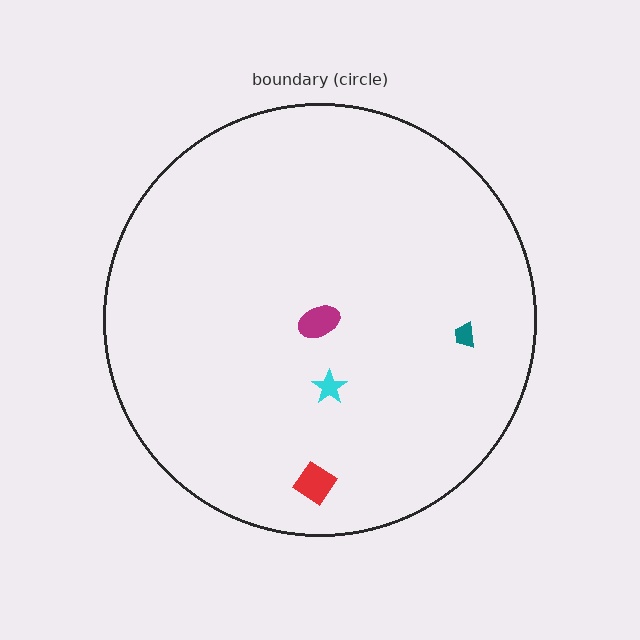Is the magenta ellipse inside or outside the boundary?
Inside.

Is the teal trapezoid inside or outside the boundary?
Inside.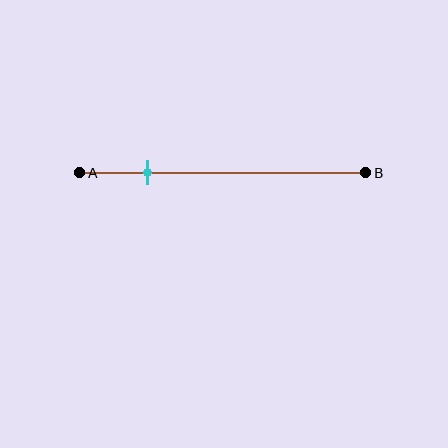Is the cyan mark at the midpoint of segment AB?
No, the mark is at about 25% from A, not at the 50% midpoint.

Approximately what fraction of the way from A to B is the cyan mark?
The cyan mark is approximately 25% of the way from A to B.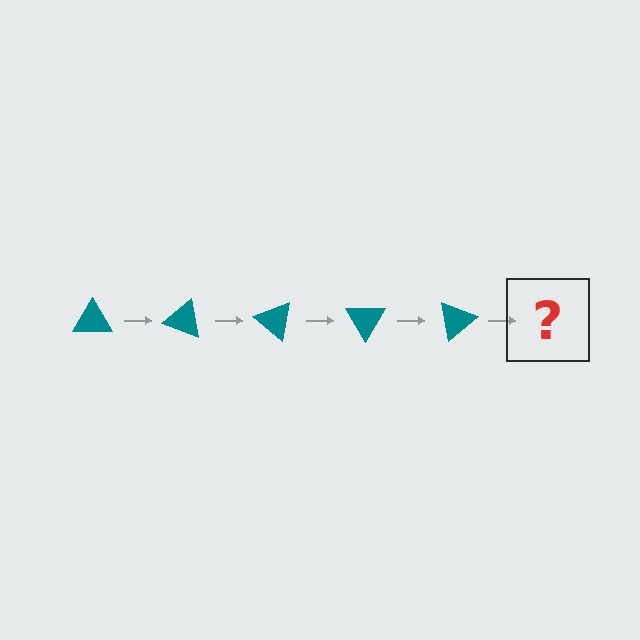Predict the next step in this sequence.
The next step is a teal triangle rotated 100 degrees.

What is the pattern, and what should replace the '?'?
The pattern is that the triangle rotates 20 degrees each step. The '?' should be a teal triangle rotated 100 degrees.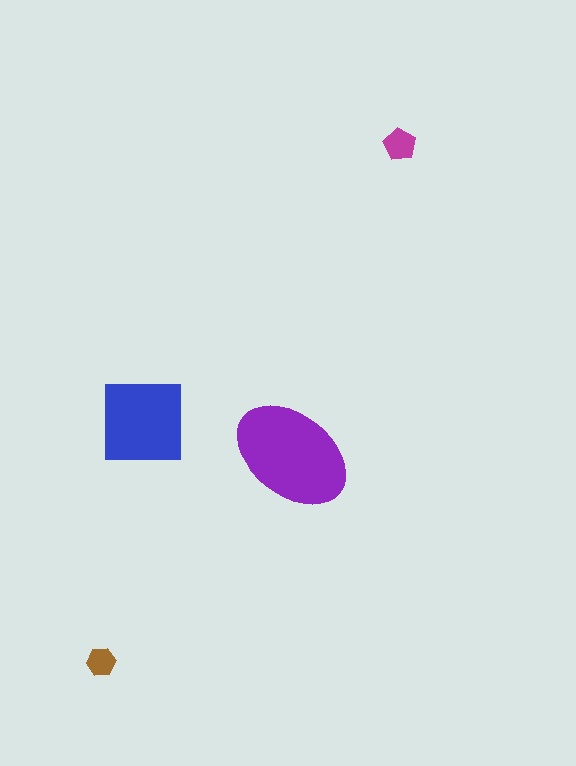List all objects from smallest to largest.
The brown hexagon, the magenta pentagon, the blue square, the purple ellipse.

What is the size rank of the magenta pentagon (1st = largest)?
3rd.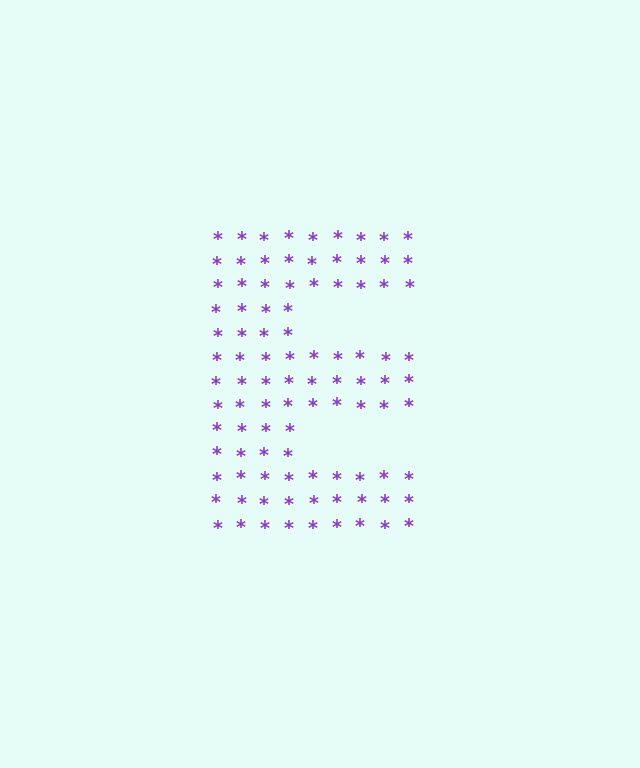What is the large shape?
The large shape is the letter E.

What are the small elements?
The small elements are asterisks.